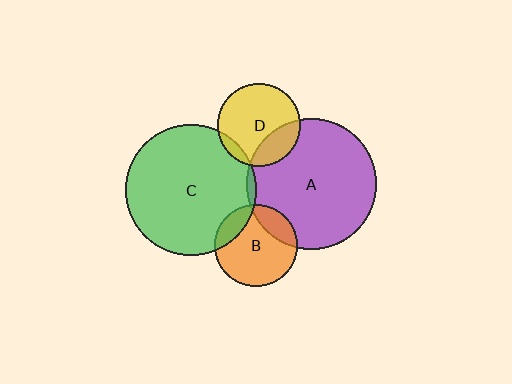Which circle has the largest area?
Circle C (green).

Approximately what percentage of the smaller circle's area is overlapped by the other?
Approximately 5%.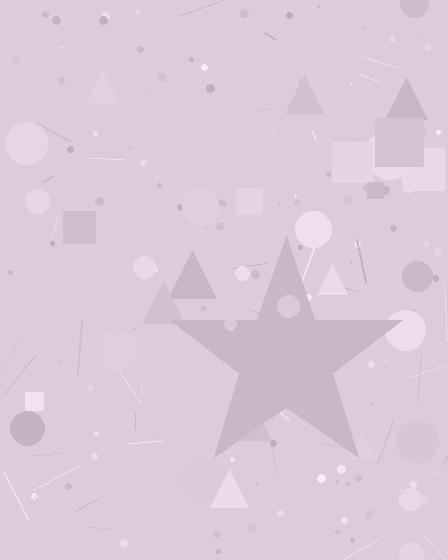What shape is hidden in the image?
A star is hidden in the image.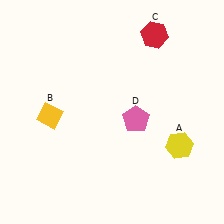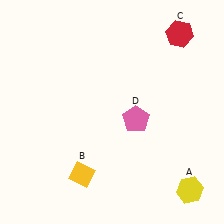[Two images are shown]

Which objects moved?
The objects that moved are: the yellow hexagon (A), the yellow diamond (B), the red hexagon (C).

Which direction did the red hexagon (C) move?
The red hexagon (C) moved right.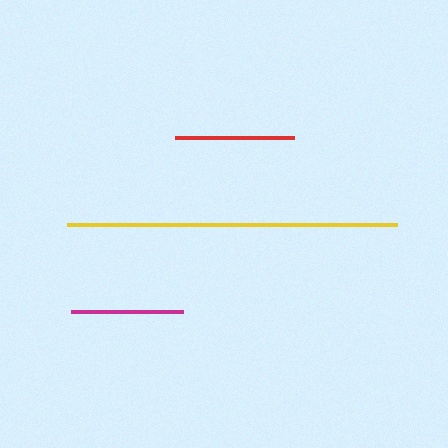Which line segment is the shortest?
The magenta line is the shortest at approximately 112 pixels.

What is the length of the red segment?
The red segment is approximately 119 pixels long.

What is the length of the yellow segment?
The yellow segment is approximately 330 pixels long.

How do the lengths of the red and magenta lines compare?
The red and magenta lines are approximately the same length.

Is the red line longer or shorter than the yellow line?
The yellow line is longer than the red line.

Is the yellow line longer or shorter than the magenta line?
The yellow line is longer than the magenta line.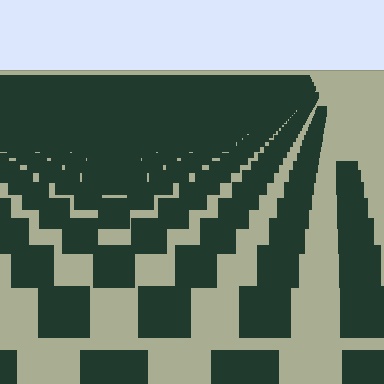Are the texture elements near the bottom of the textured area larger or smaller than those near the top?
Larger. Near the bottom, elements are closer to the viewer and appear at a bigger on-screen size.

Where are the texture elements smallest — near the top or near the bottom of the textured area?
Near the top.